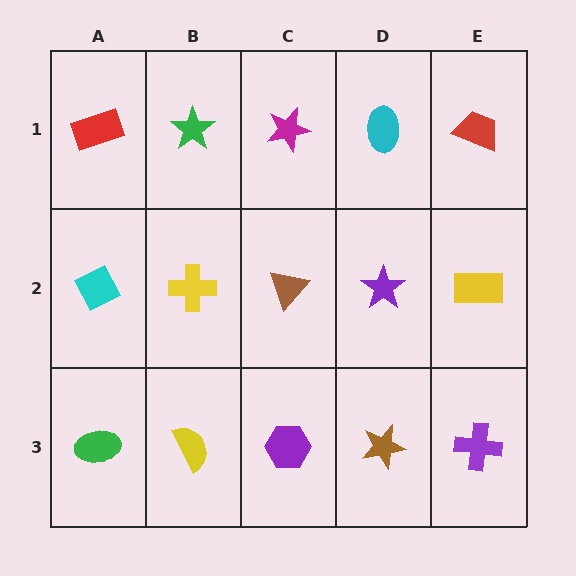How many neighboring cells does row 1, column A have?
2.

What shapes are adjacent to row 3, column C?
A brown triangle (row 2, column C), a yellow semicircle (row 3, column B), a brown star (row 3, column D).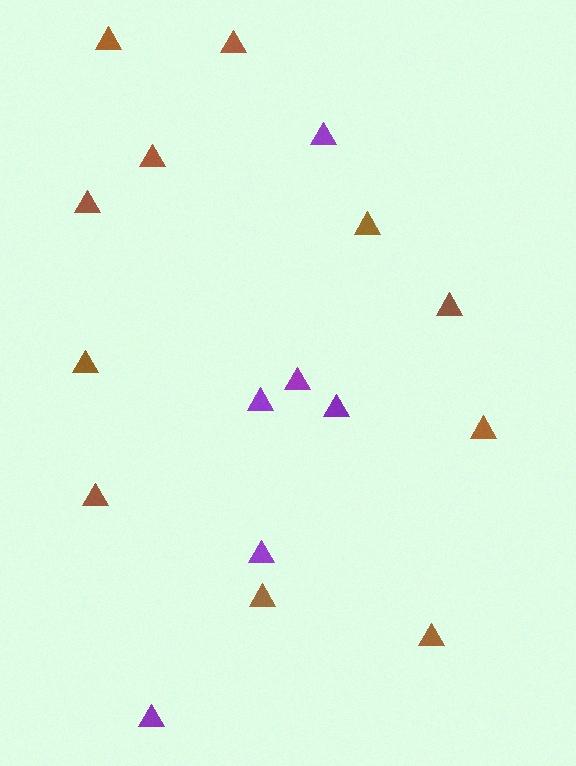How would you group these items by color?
There are 2 groups: one group of brown triangles (11) and one group of purple triangles (6).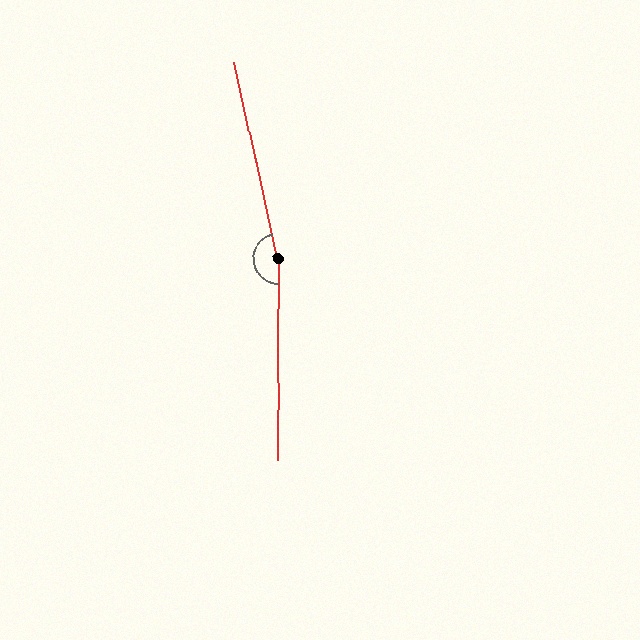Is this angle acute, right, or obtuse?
It is obtuse.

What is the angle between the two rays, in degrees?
Approximately 167 degrees.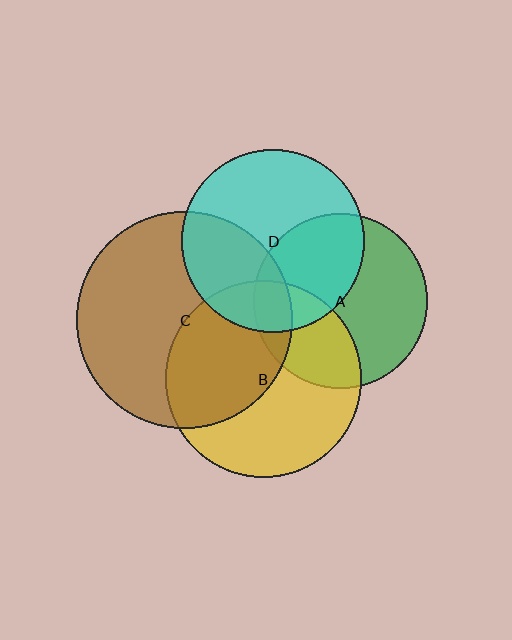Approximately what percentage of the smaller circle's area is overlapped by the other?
Approximately 15%.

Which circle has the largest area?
Circle C (brown).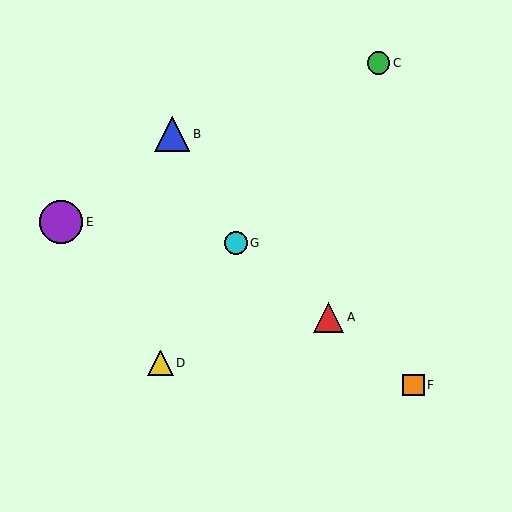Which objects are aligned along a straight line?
Objects A, F, G are aligned along a straight line.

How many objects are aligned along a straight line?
3 objects (A, F, G) are aligned along a straight line.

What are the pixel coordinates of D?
Object D is at (160, 363).